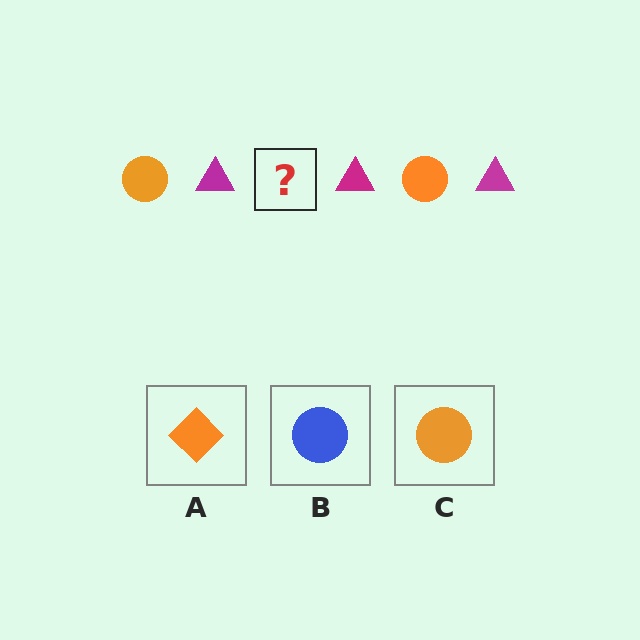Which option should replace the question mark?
Option C.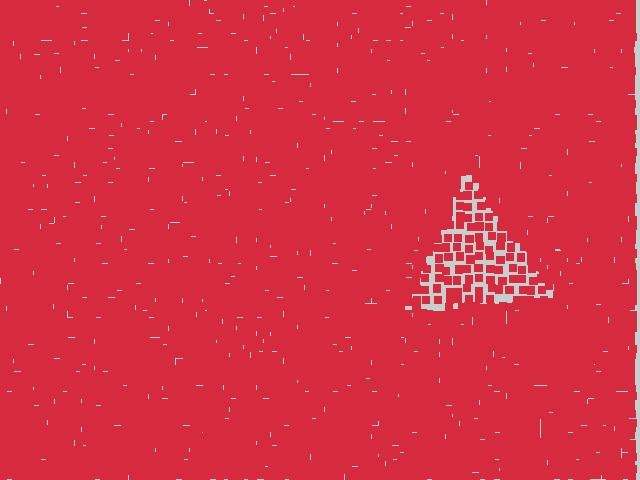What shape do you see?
I see a triangle.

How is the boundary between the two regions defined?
The boundary is defined by a change in element density (approximately 2.4x ratio). All elements are the same color, size, and shape.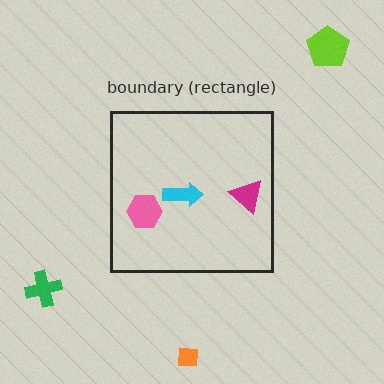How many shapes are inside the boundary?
3 inside, 3 outside.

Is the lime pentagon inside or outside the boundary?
Outside.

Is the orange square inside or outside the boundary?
Outside.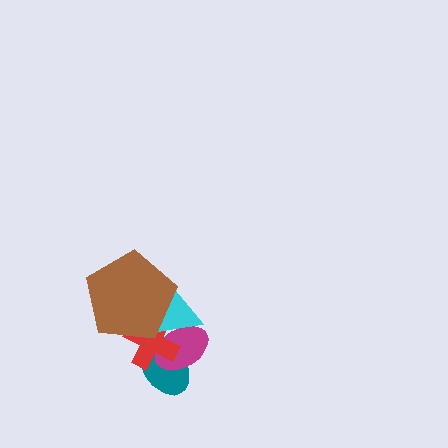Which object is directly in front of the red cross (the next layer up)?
The cyan triangle is directly in front of the red cross.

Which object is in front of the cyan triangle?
The brown pentagon is in front of the cyan triangle.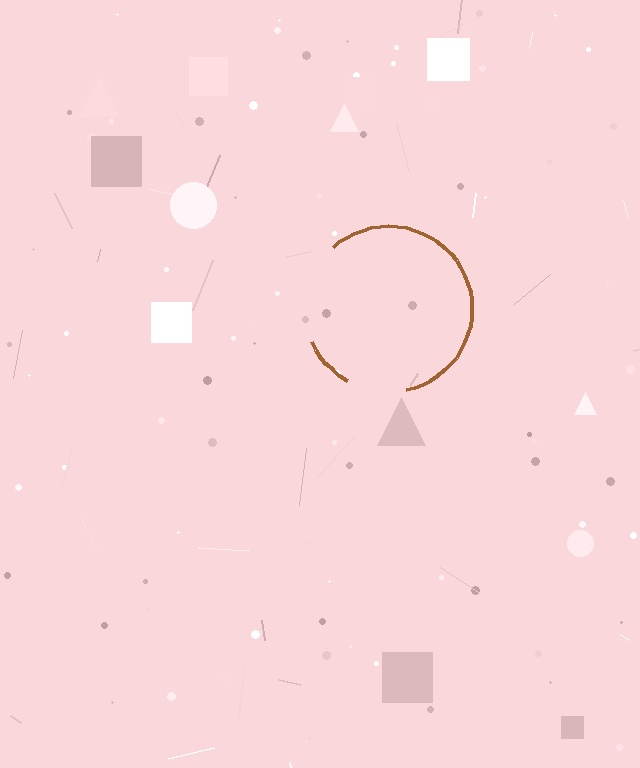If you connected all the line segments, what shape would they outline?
They would outline a circle.